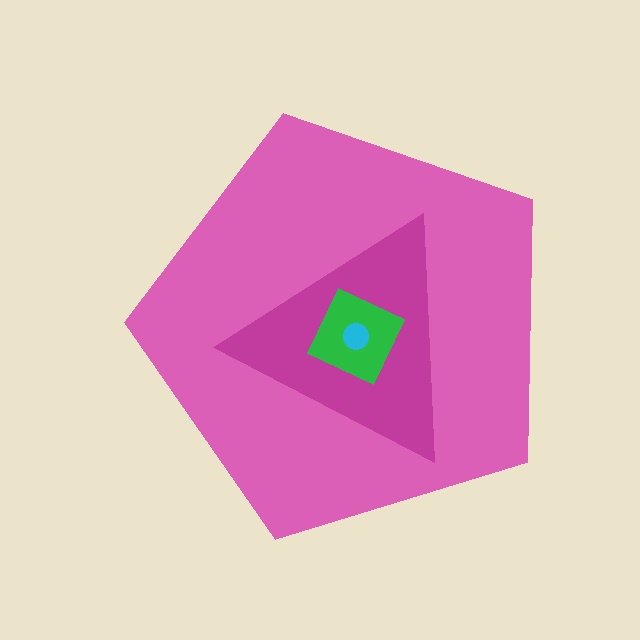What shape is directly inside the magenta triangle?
The green diamond.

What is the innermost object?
The cyan circle.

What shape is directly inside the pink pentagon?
The magenta triangle.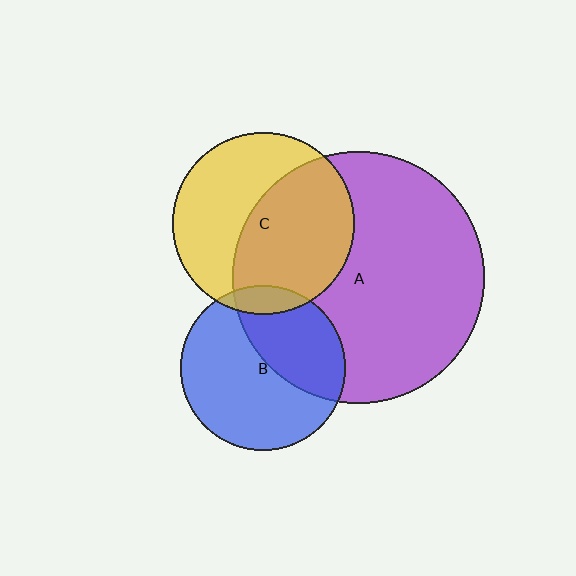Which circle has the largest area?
Circle A (purple).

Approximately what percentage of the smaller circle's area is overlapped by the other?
Approximately 55%.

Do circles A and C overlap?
Yes.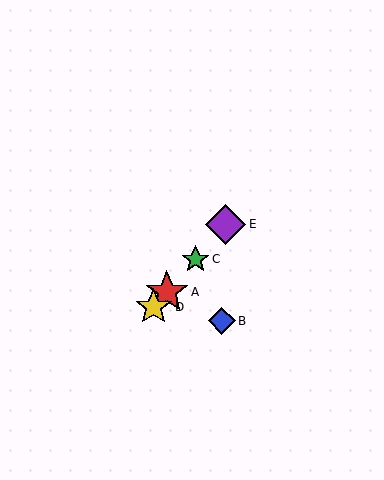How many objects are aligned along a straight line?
4 objects (A, C, D, E) are aligned along a straight line.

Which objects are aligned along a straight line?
Objects A, C, D, E are aligned along a straight line.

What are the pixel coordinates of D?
Object D is at (154, 307).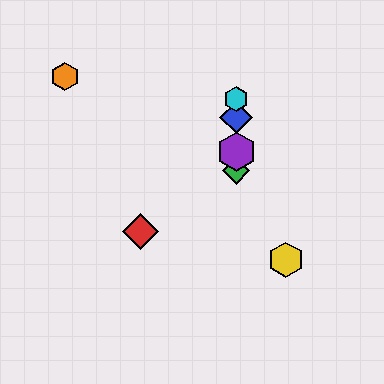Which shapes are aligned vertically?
The blue diamond, the green diamond, the purple hexagon, the cyan hexagon are aligned vertically.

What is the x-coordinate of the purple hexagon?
The purple hexagon is at x≈236.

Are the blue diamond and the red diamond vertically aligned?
No, the blue diamond is at x≈236 and the red diamond is at x≈140.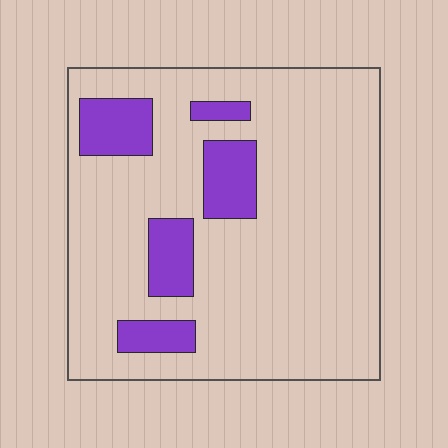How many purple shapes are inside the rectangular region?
5.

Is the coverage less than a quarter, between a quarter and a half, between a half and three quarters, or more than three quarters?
Less than a quarter.